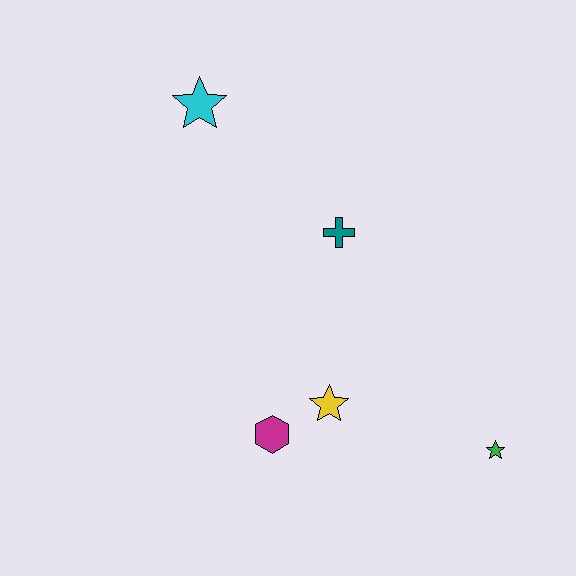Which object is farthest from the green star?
The cyan star is farthest from the green star.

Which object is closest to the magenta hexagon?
The yellow star is closest to the magenta hexagon.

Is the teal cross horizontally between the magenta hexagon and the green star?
Yes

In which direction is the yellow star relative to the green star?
The yellow star is to the left of the green star.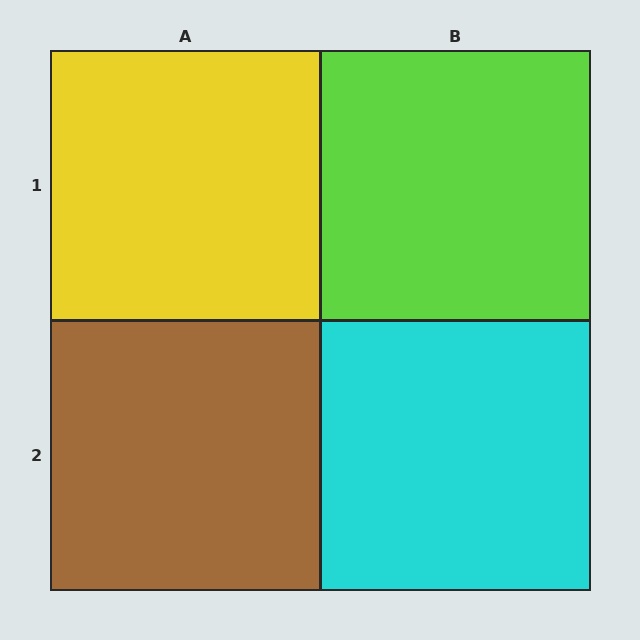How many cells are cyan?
1 cell is cyan.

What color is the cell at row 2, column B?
Cyan.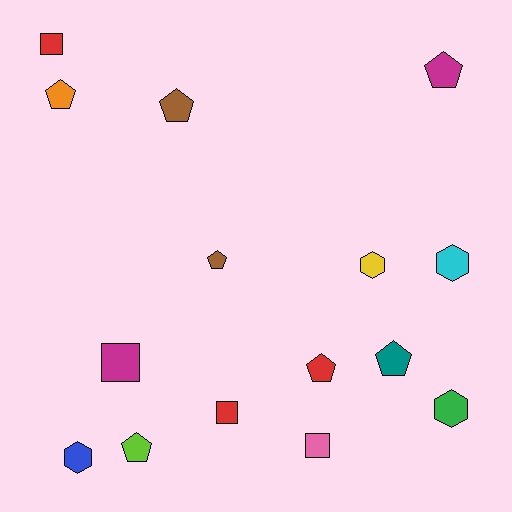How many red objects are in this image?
There are 3 red objects.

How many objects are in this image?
There are 15 objects.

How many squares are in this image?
There are 4 squares.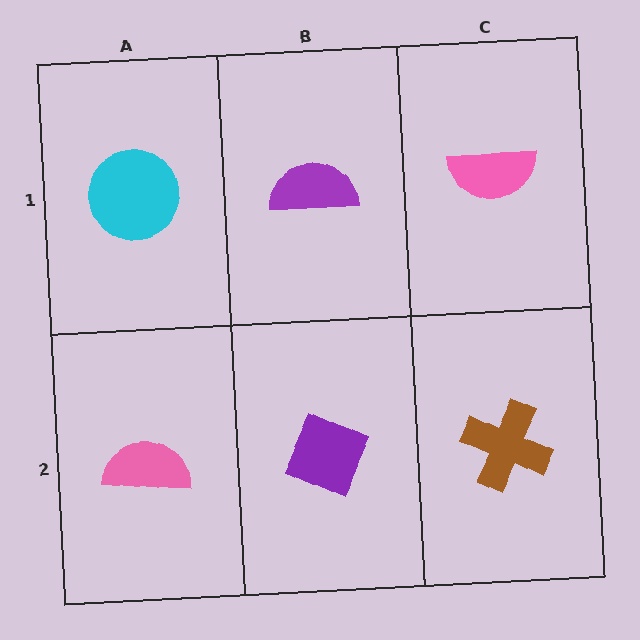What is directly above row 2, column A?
A cyan circle.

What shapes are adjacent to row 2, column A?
A cyan circle (row 1, column A), a purple diamond (row 2, column B).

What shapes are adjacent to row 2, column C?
A pink semicircle (row 1, column C), a purple diamond (row 2, column B).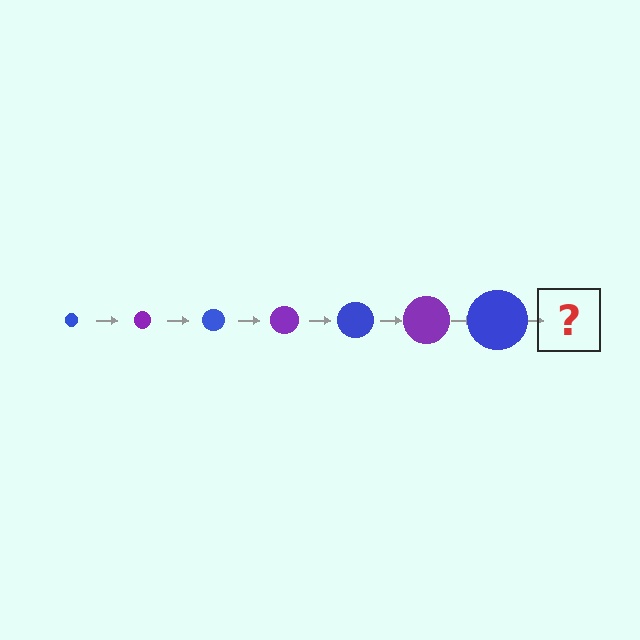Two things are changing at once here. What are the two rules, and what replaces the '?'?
The two rules are that the circle grows larger each step and the color cycles through blue and purple. The '?' should be a purple circle, larger than the previous one.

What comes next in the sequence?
The next element should be a purple circle, larger than the previous one.